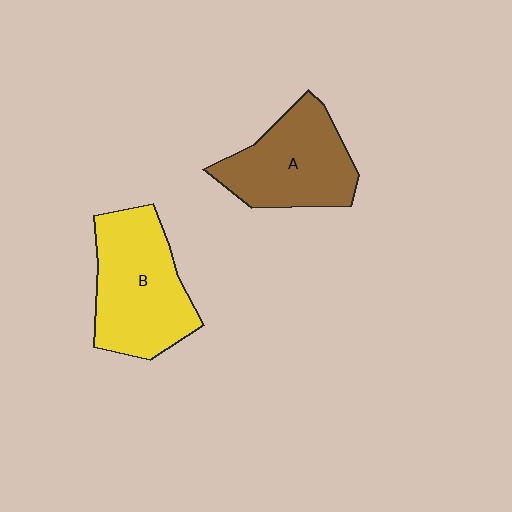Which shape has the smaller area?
Shape A (brown).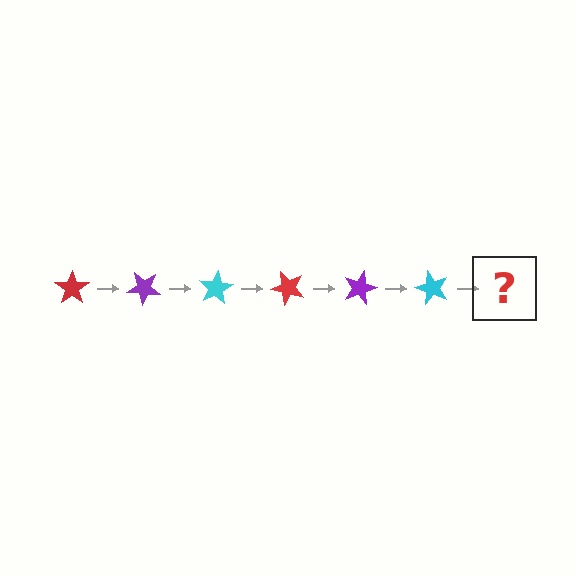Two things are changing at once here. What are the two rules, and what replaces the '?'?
The two rules are that it rotates 40 degrees each step and the color cycles through red, purple, and cyan. The '?' should be a red star, rotated 240 degrees from the start.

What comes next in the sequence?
The next element should be a red star, rotated 240 degrees from the start.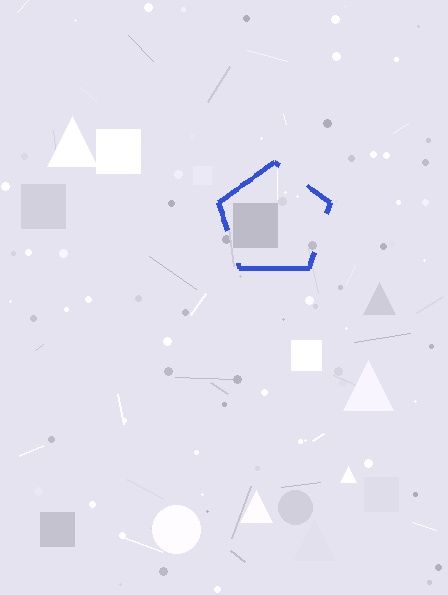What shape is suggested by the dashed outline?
The dashed outline suggests a pentagon.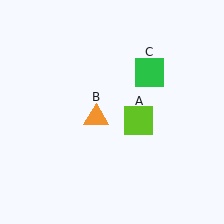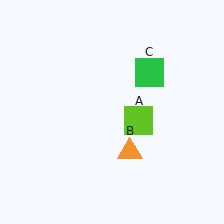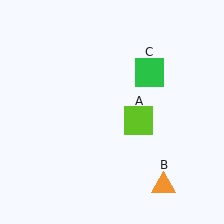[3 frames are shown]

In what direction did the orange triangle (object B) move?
The orange triangle (object B) moved down and to the right.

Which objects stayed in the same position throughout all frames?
Lime square (object A) and green square (object C) remained stationary.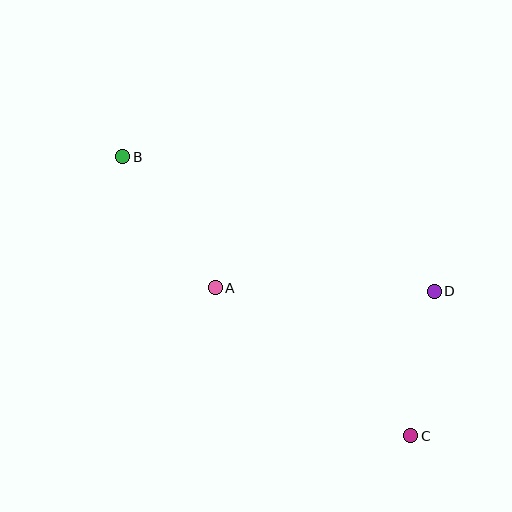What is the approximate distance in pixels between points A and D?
The distance between A and D is approximately 219 pixels.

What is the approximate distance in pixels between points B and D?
The distance between B and D is approximately 339 pixels.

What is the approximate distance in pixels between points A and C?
The distance between A and C is approximately 245 pixels.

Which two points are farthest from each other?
Points B and C are farthest from each other.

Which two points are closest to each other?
Points C and D are closest to each other.